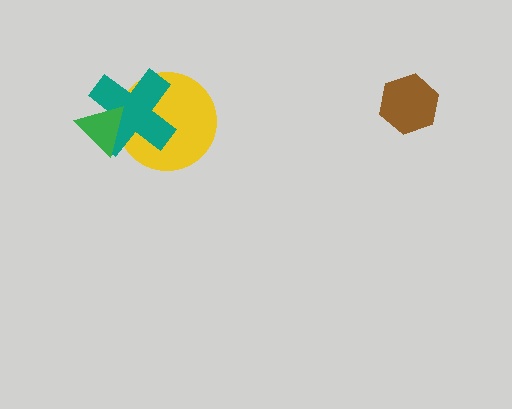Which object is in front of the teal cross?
The green triangle is in front of the teal cross.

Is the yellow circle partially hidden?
Yes, it is partially covered by another shape.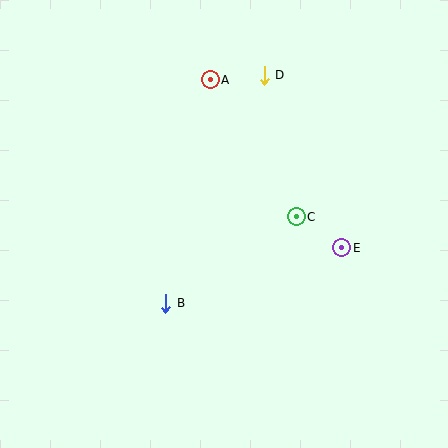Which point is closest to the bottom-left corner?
Point B is closest to the bottom-left corner.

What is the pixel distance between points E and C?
The distance between E and C is 55 pixels.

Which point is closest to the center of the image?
Point C at (296, 217) is closest to the center.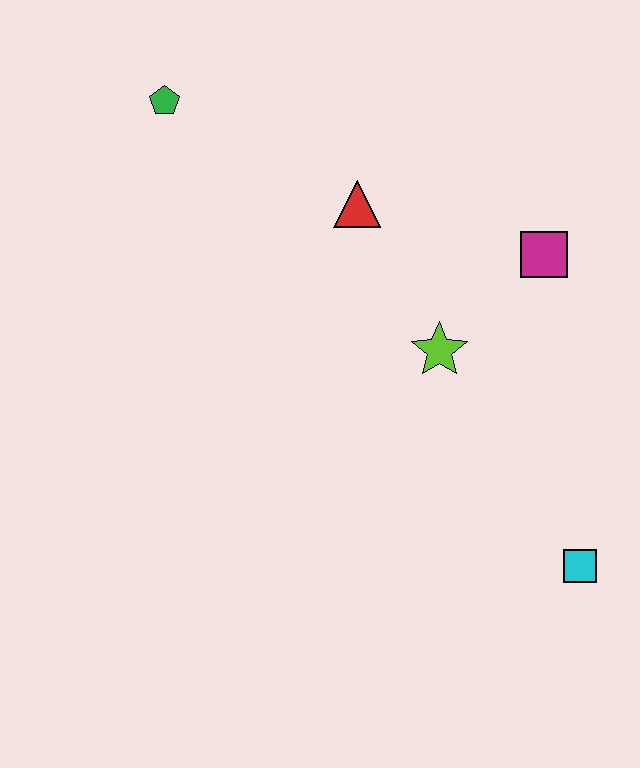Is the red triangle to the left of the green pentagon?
No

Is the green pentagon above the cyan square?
Yes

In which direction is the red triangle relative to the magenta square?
The red triangle is to the left of the magenta square.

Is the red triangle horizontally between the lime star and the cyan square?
No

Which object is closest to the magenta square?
The lime star is closest to the magenta square.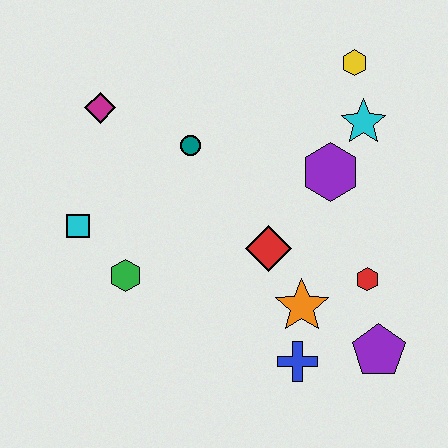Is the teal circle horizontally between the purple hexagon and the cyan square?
Yes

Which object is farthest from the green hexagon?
The yellow hexagon is farthest from the green hexagon.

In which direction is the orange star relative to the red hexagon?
The orange star is to the left of the red hexagon.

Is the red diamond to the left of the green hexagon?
No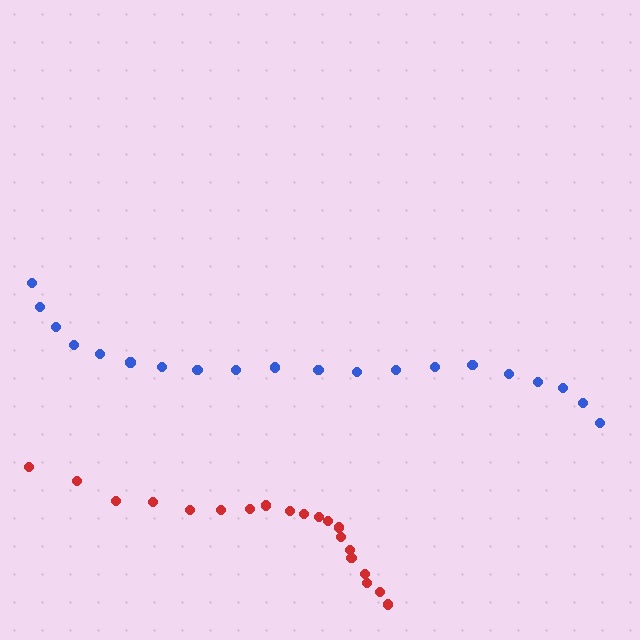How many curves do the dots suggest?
There are 2 distinct paths.